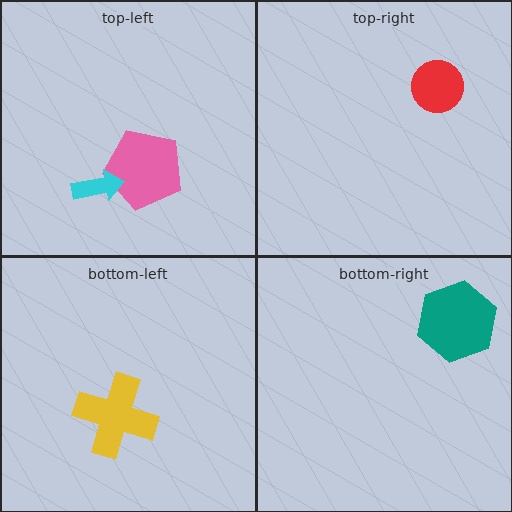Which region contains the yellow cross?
The bottom-left region.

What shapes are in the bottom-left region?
The yellow cross.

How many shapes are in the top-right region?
1.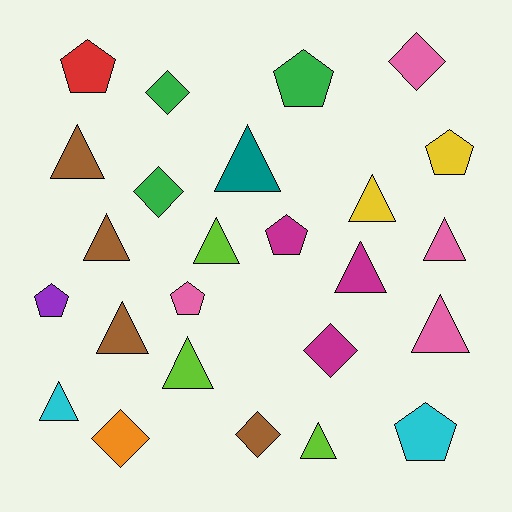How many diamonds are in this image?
There are 6 diamonds.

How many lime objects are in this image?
There are 3 lime objects.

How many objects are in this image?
There are 25 objects.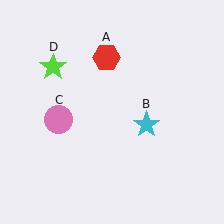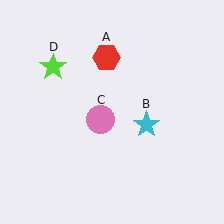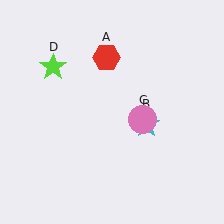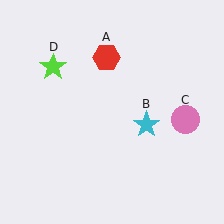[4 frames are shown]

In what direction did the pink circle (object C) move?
The pink circle (object C) moved right.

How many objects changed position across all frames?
1 object changed position: pink circle (object C).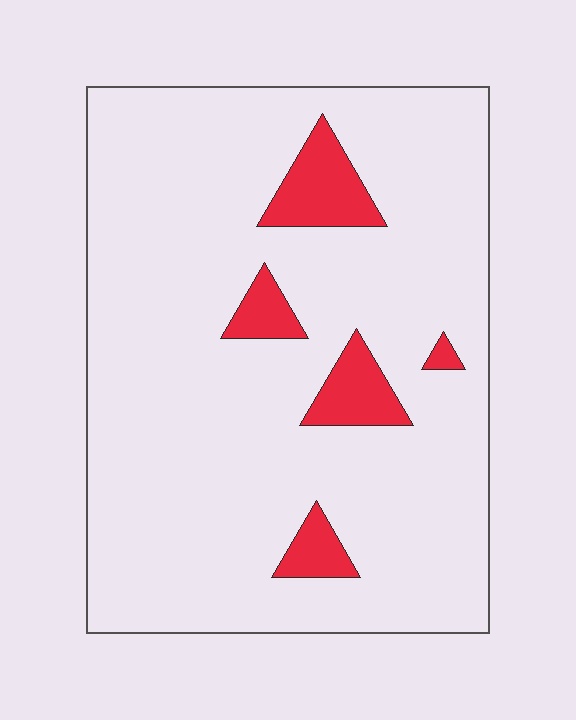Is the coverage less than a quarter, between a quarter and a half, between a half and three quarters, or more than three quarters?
Less than a quarter.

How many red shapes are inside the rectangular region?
5.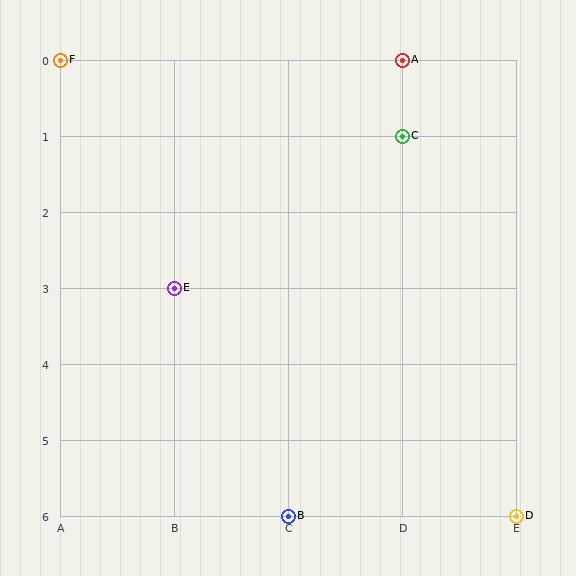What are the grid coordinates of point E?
Point E is at grid coordinates (B, 3).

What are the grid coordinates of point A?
Point A is at grid coordinates (D, 0).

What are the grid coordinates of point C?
Point C is at grid coordinates (D, 1).